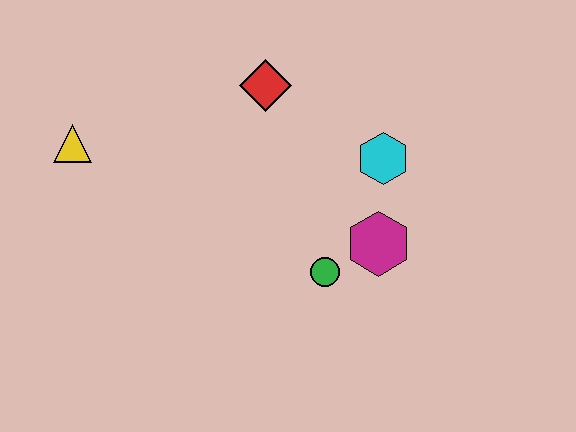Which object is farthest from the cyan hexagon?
The yellow triangle is farthest from the cyan hexagon.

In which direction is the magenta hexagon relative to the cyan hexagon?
The magenta hexagon is below the cyan hexagon.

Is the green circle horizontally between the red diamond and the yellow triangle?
No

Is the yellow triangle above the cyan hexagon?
Yes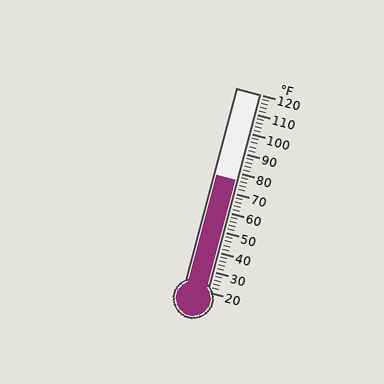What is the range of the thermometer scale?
The thermometer scale ranges from 20°F to 120°F.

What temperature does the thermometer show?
The thermometer shows approximately 76°F.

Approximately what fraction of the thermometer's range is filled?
The thermometer is filled to approximately 55% of its range.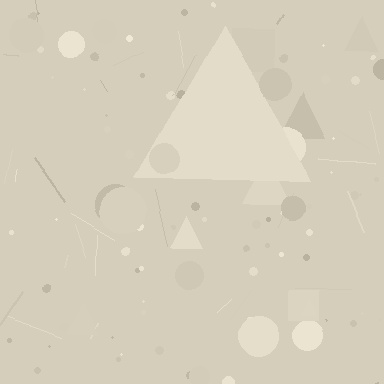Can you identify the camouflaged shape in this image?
The camouflaged shape is a triangle.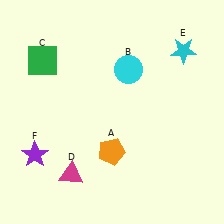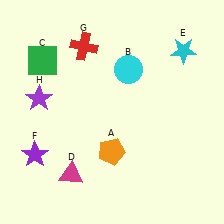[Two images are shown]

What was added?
A red cross (G), a purple star (H) were added in Image 2.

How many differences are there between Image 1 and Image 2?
There are 2 differences between the two images.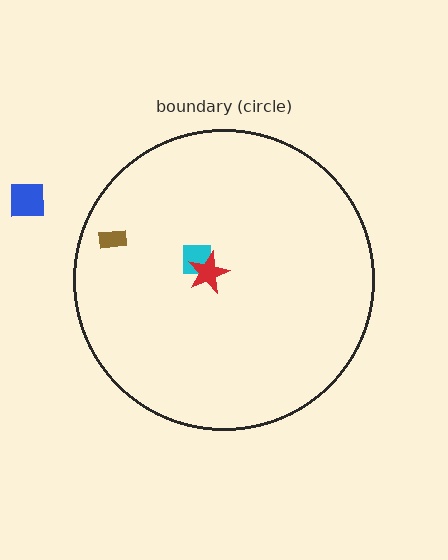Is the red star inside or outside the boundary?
Inside.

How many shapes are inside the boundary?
3 inside, 1 outside.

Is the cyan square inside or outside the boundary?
Inside.